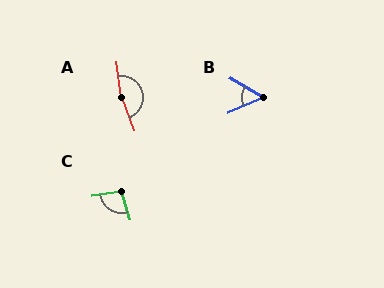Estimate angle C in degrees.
Approximately 98 degrees.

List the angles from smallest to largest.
B (54°), C (98°), A (166°).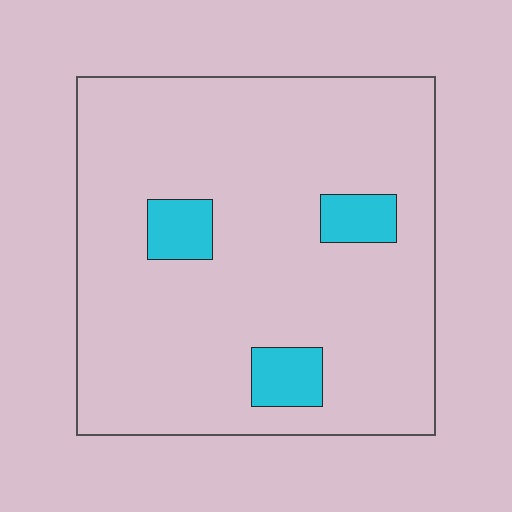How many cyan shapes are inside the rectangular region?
3.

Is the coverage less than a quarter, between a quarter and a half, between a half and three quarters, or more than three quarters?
Less than a quarter.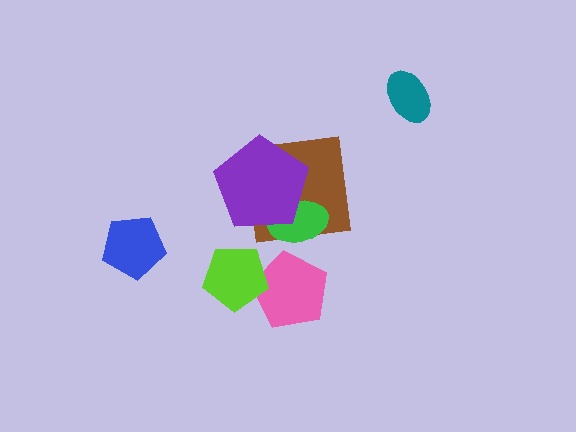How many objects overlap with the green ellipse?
2 objects overlap with the green ellipse.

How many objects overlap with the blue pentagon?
0 objects overlap with the blue pentagon.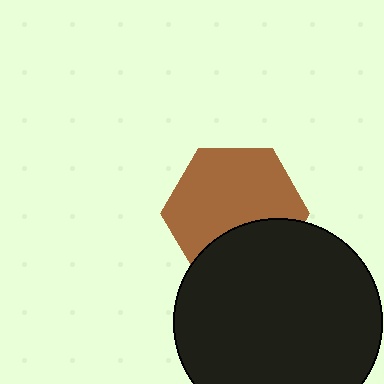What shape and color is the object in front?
The object in front is a black circle.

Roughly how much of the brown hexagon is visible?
Most of it is visible (roughly 68%).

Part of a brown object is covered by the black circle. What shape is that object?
It is a hexagon.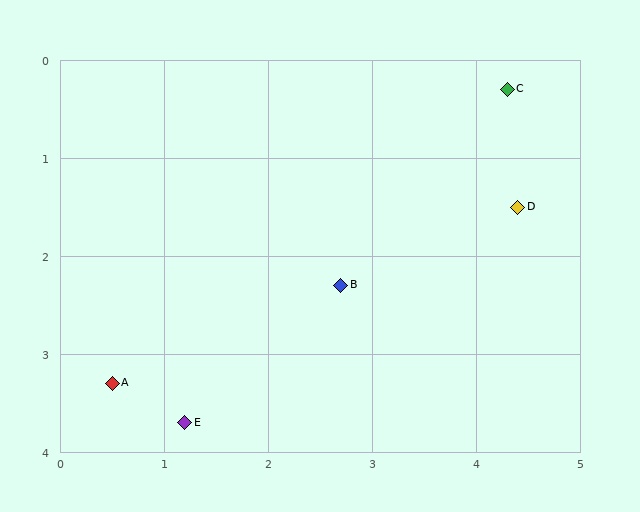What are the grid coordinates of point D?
Point D is at approximately (4.4, 1.5).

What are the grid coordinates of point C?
Point C is at approximately (4.3, 0.3).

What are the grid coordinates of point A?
Point A is at approximately (0.5, 3.3).